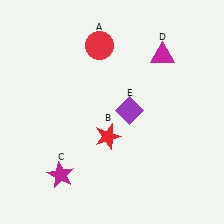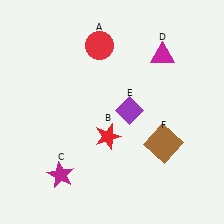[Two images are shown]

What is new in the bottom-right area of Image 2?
A brown square (F) was added in the bottom-right area of Image 2.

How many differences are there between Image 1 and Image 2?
There is 1 difference between the two images.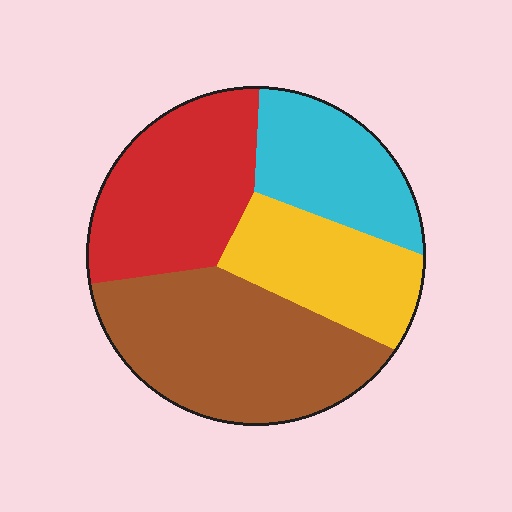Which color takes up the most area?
Brown, at roughly 35%.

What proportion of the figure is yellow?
Yellow covers roughly 20% of the figure.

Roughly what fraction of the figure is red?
Red covers about 25% of the figure.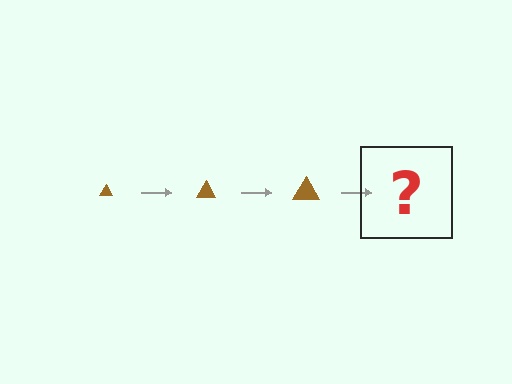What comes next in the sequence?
The next element should be a brown triangle, larger than the previous one.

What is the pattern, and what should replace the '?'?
The pattern is that the triangle gets progressively larger each step. The '?' should be a brown triangle, larger than the previous one.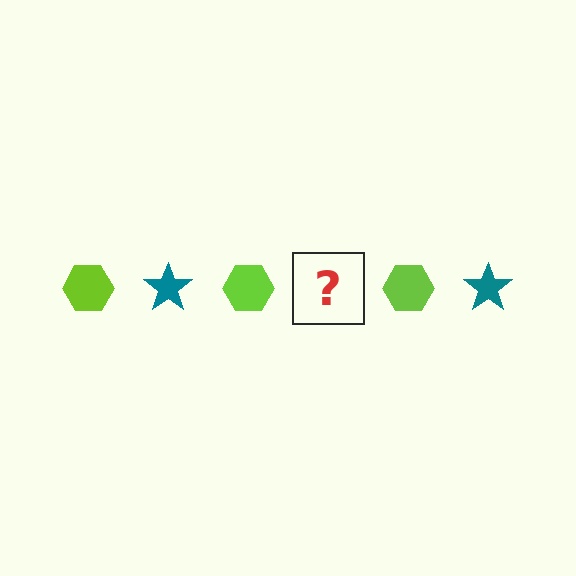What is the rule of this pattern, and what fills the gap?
The rule is that the pattern alternates between lime hexagon and teal star. The gap should be filled with a teal star.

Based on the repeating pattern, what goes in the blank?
The blank should be a teal star.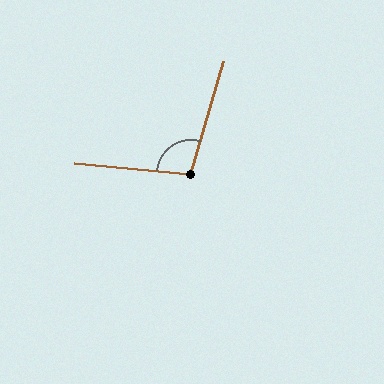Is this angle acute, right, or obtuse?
It is obtuse.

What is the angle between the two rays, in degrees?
Approximately 101 degrees.